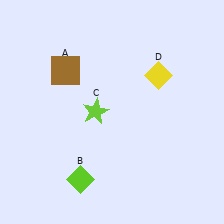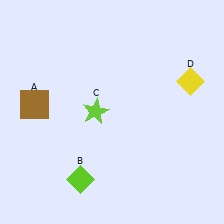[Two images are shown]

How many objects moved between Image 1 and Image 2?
2 objects moved between the two images.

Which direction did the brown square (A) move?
The brown square (A) moved down.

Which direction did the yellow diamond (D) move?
The yellow diamond (D) moved right.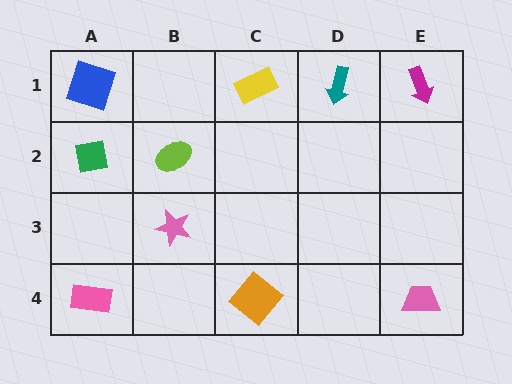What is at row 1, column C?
A yellow rectangle.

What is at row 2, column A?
A green square.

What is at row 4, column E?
A pink trapezoid.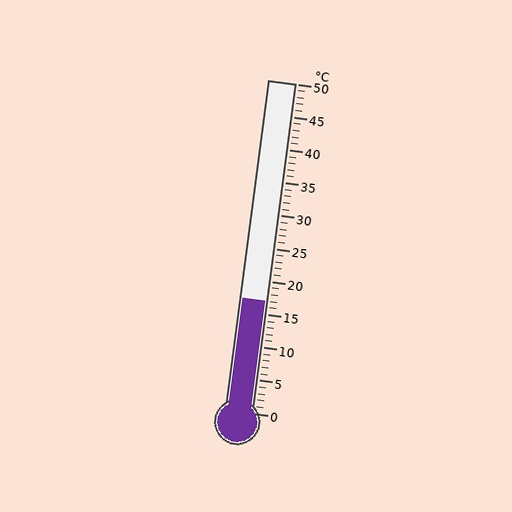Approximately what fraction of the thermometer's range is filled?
The thermometer is filled to approximately 35% of its range.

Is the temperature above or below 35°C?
The temperature is below 35°C.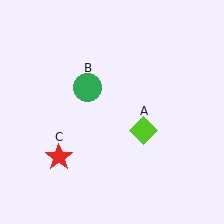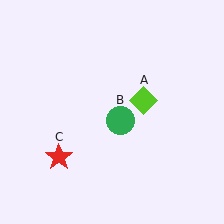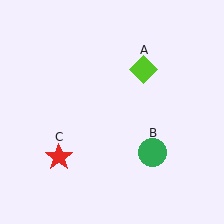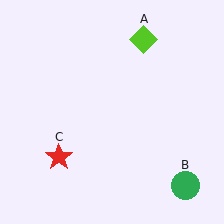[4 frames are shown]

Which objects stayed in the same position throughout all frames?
Red star (object C) remained stationary.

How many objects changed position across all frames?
2 objects changed position: lime diamond (object A), green circle (object B).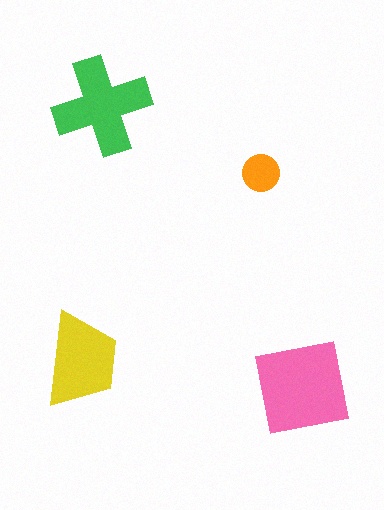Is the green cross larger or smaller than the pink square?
Smaller.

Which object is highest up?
The green cross is topmost.